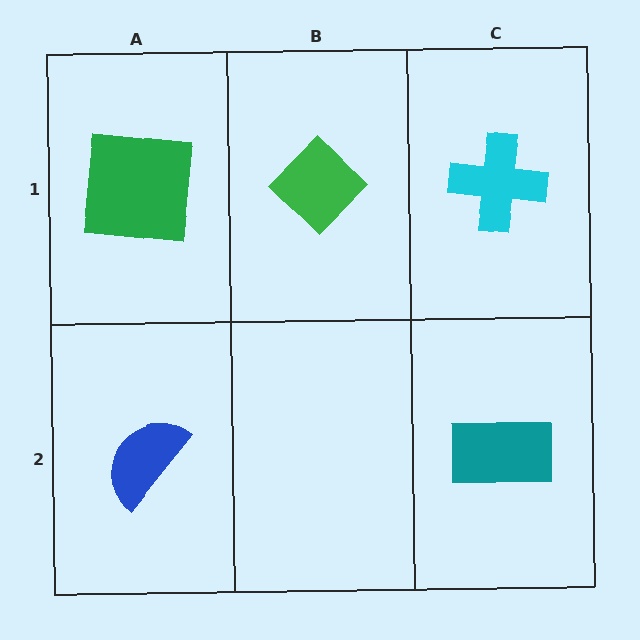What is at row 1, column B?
A green diamond.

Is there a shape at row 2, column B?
No, that cell is empty.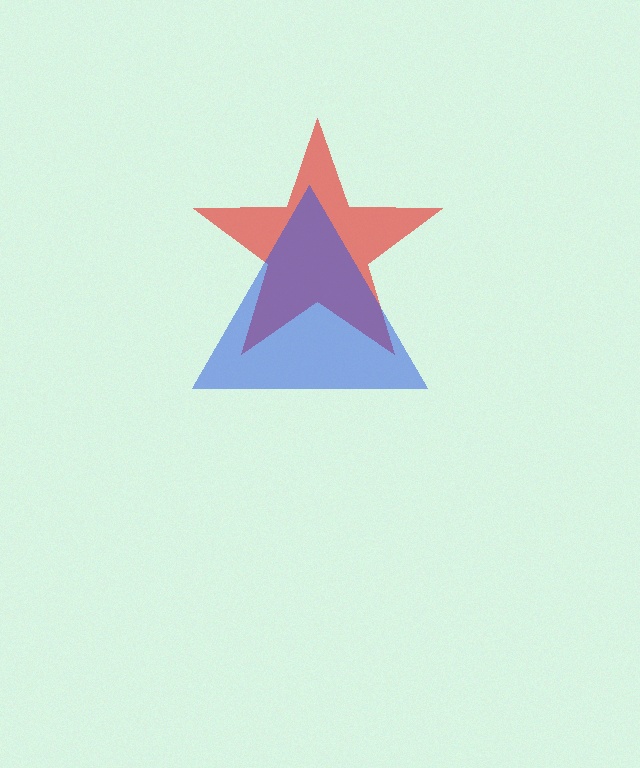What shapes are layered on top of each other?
The layered shapes are: a red star, a blue triangle.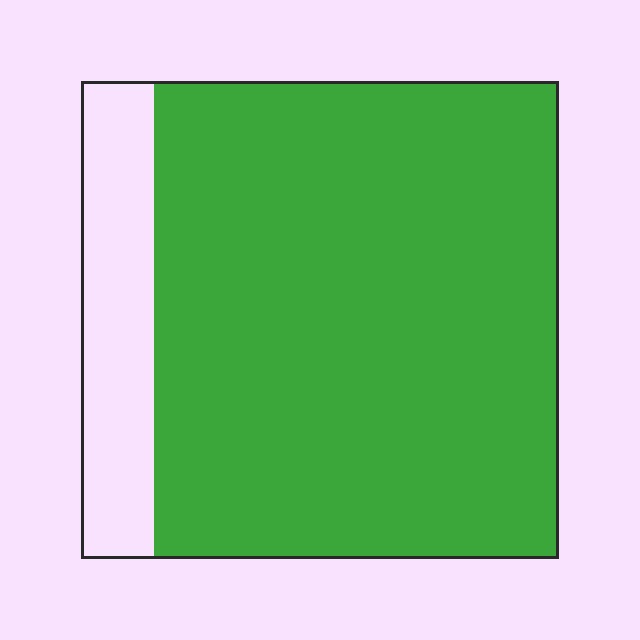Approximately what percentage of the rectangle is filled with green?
Approximately 85%.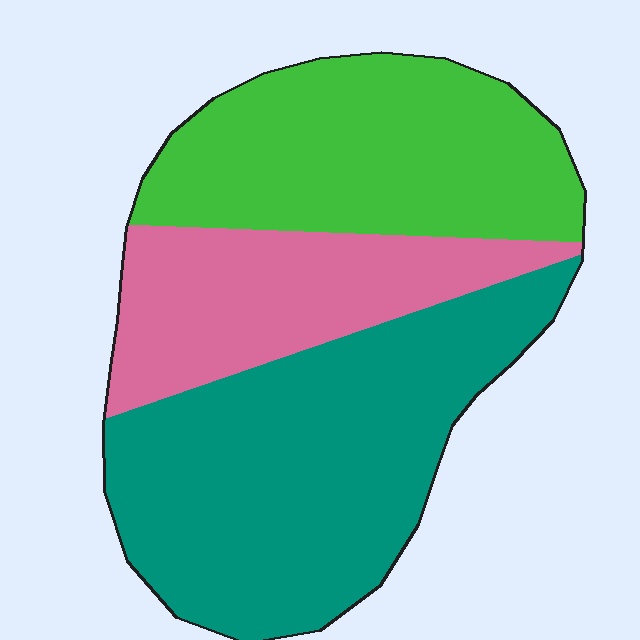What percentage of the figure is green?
Green takes up about one third (1/3) of the figure.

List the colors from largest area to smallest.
From largest to smallest: teal, green, pink.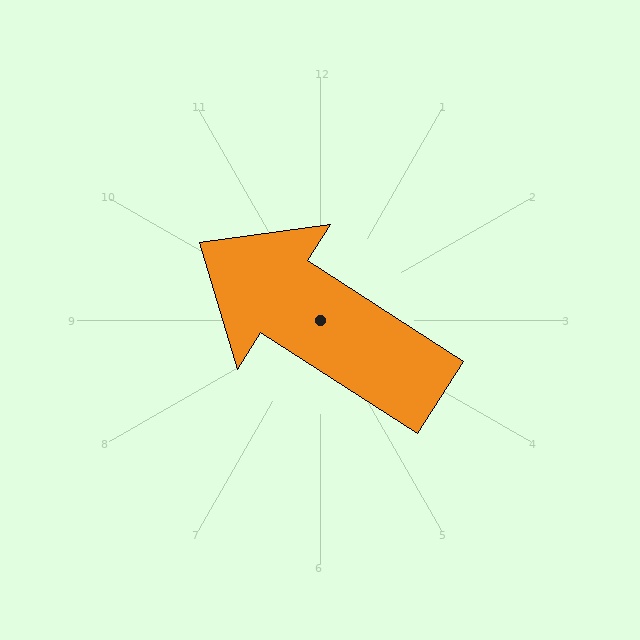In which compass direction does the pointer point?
Northwest.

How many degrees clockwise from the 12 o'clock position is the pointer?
Approximately 303 degrees.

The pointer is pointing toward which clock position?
Roughly 10 o'clock.